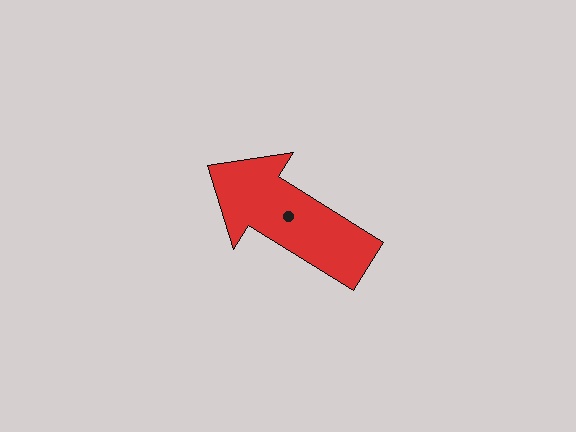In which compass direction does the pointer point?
Northwest.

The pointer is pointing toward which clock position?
Roughly 10 o'clock.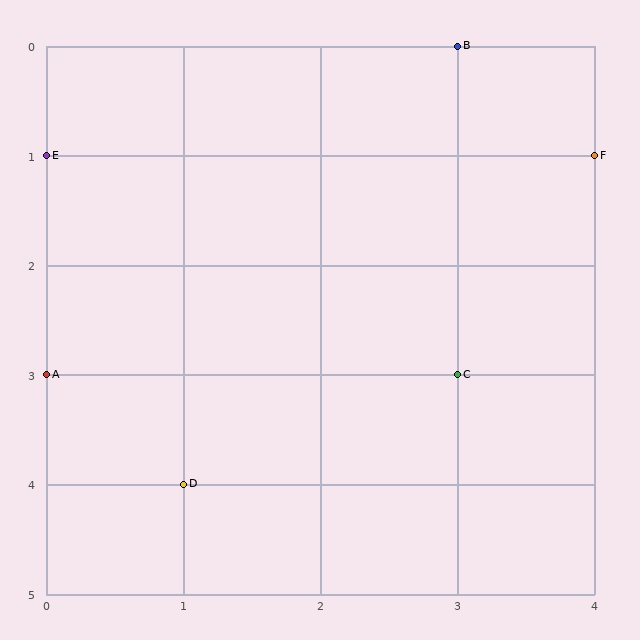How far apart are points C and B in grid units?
Points C and B are 3 rows apart.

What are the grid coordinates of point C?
Point C is at grid coordinates (3, 3).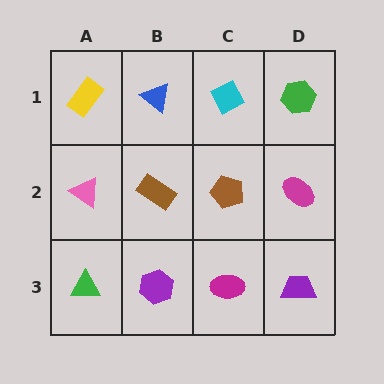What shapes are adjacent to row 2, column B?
A blue triangle (row 1, column B), a purple hexagon (row 3, column B), a pink triangle (row 2, column A), a brown pentagon (row 2, column C).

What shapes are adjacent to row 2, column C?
A cyan diamond (row 1, column C), a magenta ellipse (row 3, column C), a brown rectangle (row 2, column B), a magenta ellipse (row 2, column D).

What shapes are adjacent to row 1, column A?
A pink triangle (row 2, column A), a blue triangle (row 1, column B).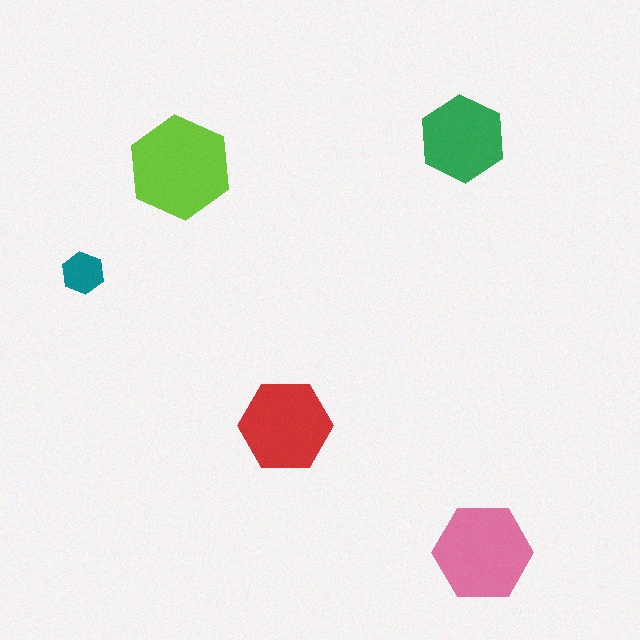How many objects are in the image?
There are 5 objects in the image.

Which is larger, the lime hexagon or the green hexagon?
The lime one.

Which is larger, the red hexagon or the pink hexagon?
The pink one.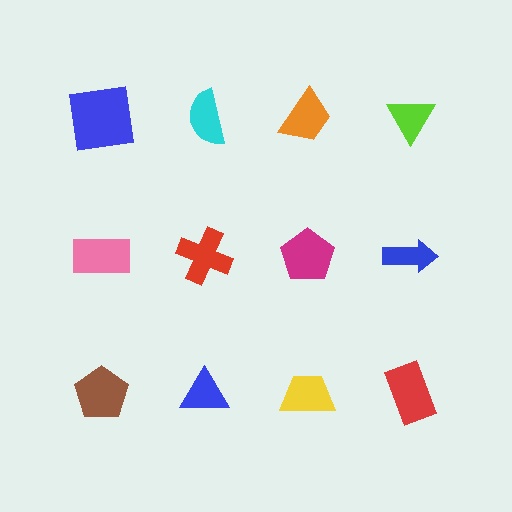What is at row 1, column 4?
A lime triangle.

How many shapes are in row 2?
4 shapes.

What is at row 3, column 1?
A brown pentagon.